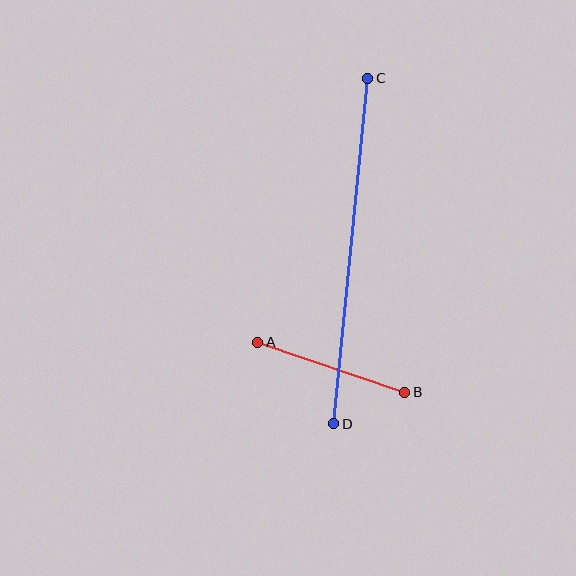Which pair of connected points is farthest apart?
Points C and D are farthest apart.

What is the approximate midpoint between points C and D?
The midpoint is at approximately (351, 251) pixels.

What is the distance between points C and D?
The distance is approximately 347 pixels.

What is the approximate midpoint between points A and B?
The midpoint is at approximately (331, 367) pixels.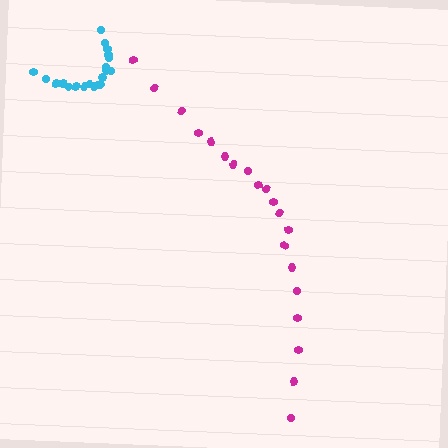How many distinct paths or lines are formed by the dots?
There are 2 distinct paths.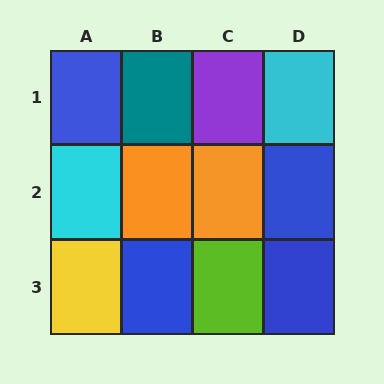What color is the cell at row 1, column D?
Cyan.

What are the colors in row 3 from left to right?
Yellow, blue, lime, blue.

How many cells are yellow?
1 cell is yellow.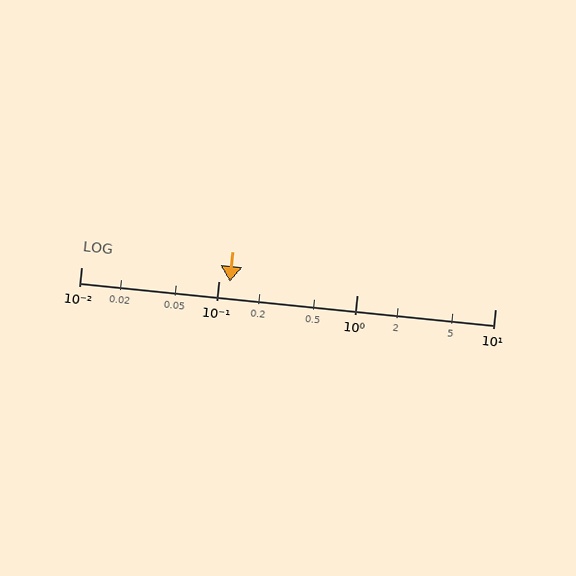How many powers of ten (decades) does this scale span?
The scale spans 3 decades, from 0.01 to 10.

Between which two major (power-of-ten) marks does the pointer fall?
The pointer is between 0.1 and 1.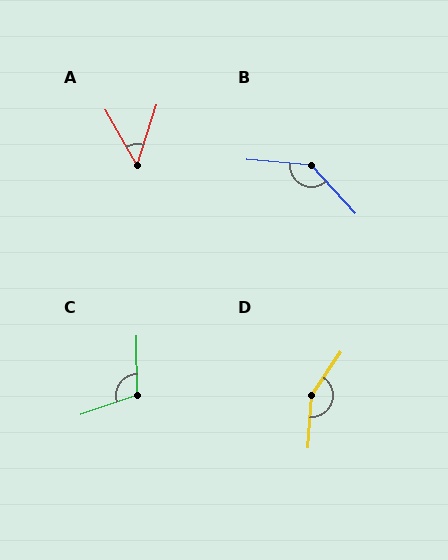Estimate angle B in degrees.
Approximately 138 degrees.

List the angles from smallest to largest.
A (47°), C (109°), B (138°), D (150°).